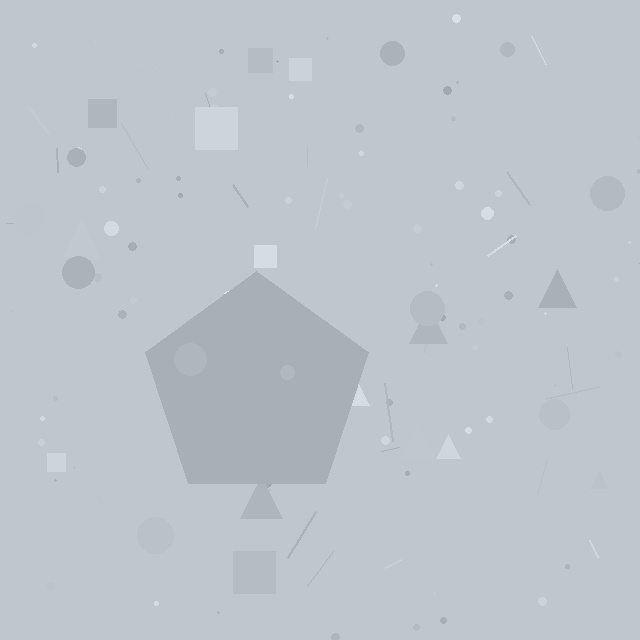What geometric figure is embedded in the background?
A pentagon is embedded in the background.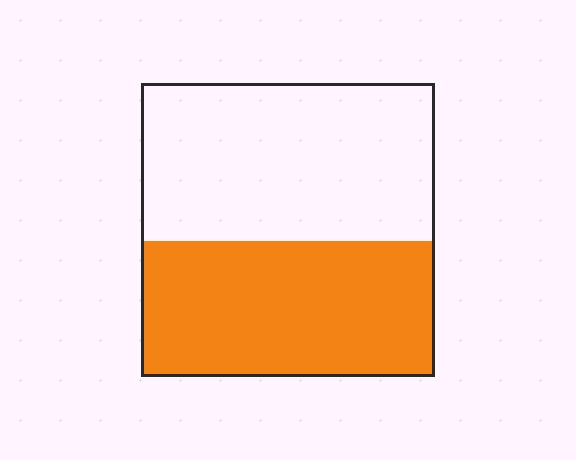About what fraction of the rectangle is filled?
About one half (1/2).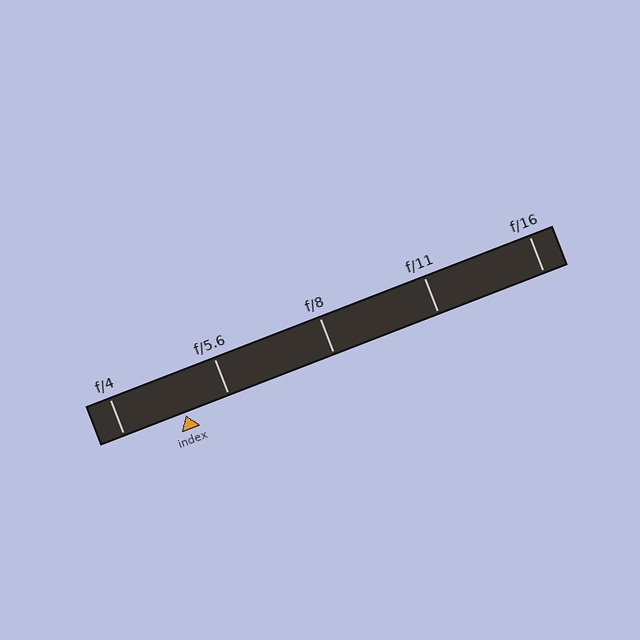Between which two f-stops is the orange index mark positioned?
The index mark is between f/4 and f/5.6.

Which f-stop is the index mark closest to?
The index mark is closest to f/5.6.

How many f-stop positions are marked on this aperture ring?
There are 5 f-stop positions marked.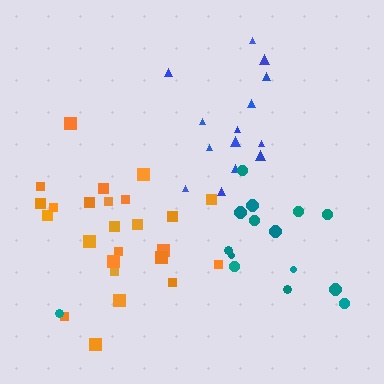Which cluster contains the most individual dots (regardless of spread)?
Orange (25).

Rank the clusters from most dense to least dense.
orange, teal, blue.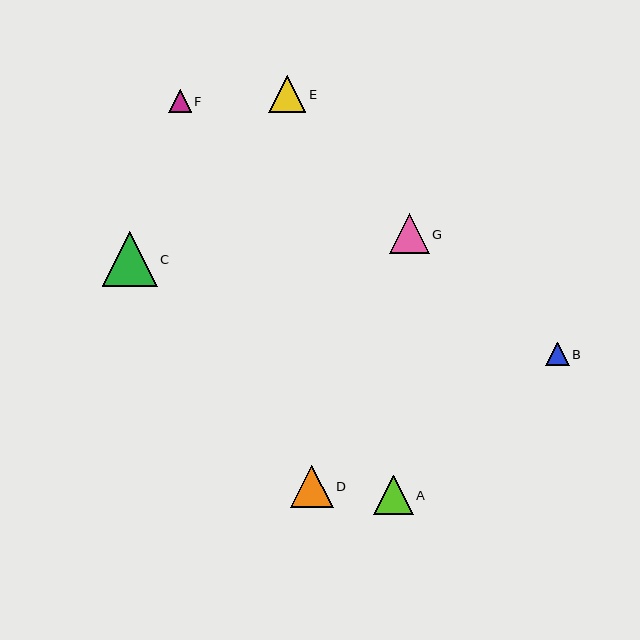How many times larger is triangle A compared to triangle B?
Triangle A is approximately 1.7 times the size of triangle B.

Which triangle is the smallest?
Triangle F is the smallest with a size of approximately 22 pixels.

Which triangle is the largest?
Triangle C is the largest with a size of approximately 55 pixels.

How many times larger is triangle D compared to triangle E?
Triangle D is approximately 1.2 times the size of triangle E.